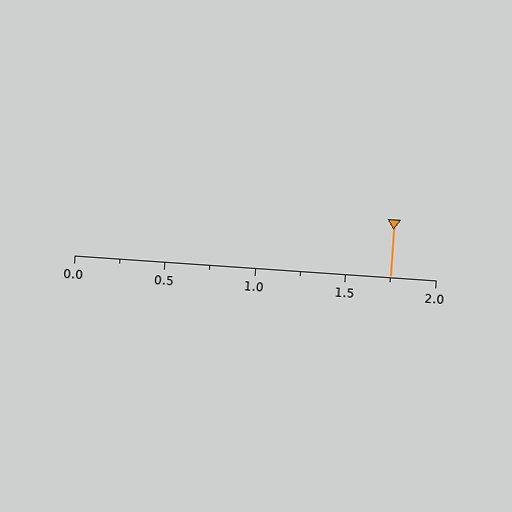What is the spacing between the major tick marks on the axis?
The major ticks are spaced 0.5 apart.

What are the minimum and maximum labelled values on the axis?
The axis runs from 0.0 to 2.0.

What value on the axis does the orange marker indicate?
The marker indicates approximately 1.75.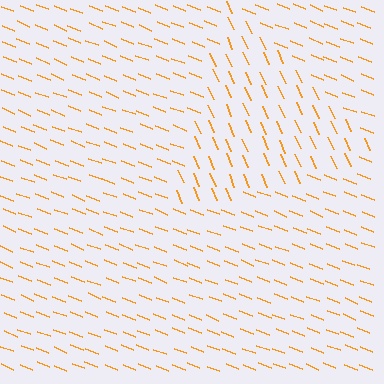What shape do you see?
I see a triangle.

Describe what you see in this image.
The image is filled with small orange line segments. A triangle region in the image has lines oriented differently from the surrounding lines, creating a visible texture boundary.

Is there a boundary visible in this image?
Yes, there is a texture boundary formed by a change in line orientation.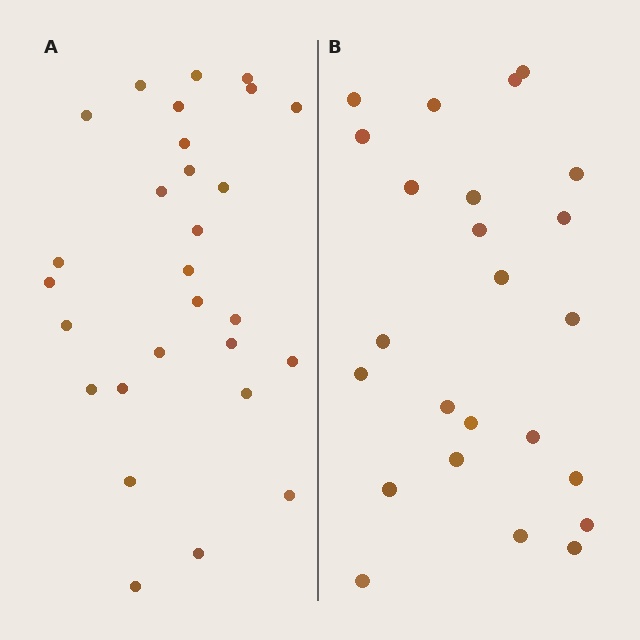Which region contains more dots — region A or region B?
Region A (the left region) has more dots.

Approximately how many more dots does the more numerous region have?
Region A has about 4 more dots than region B.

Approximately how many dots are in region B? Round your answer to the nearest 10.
About 20 dots. (The exact count is 24, which rounds to 20.)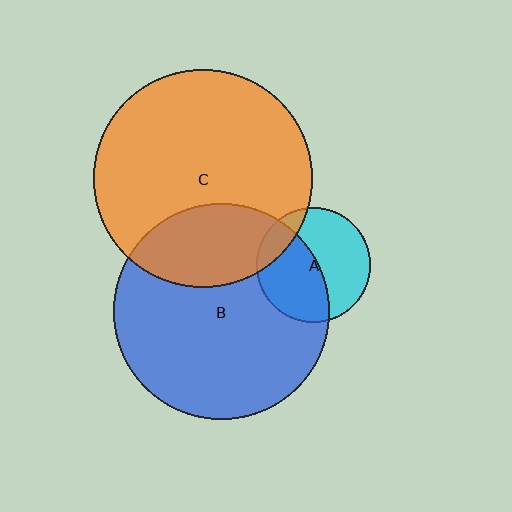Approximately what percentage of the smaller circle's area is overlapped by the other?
Approximately 15%.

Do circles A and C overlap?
Yes.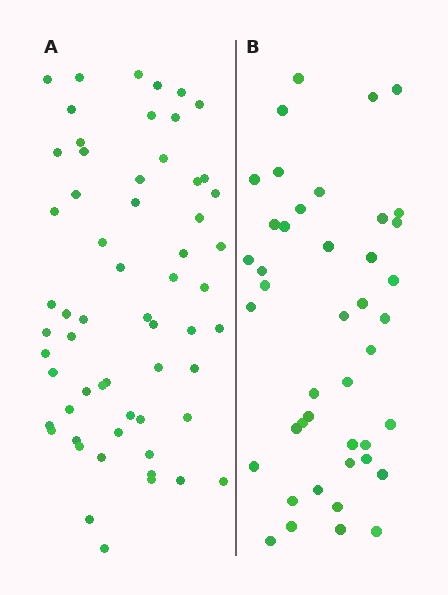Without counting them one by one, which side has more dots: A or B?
Region A (the left region) has more dots.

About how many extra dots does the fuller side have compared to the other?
Region A has approximately 15 more dots than region B.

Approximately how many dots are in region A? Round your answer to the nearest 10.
About 60 dots.